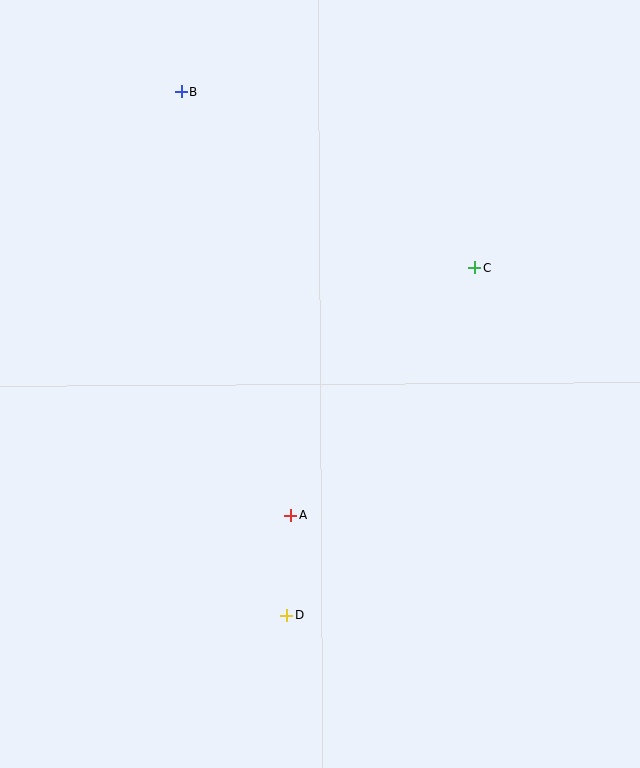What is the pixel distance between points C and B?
The distance between C and B is 343 pixels.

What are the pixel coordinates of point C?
Point C is at (475, 268).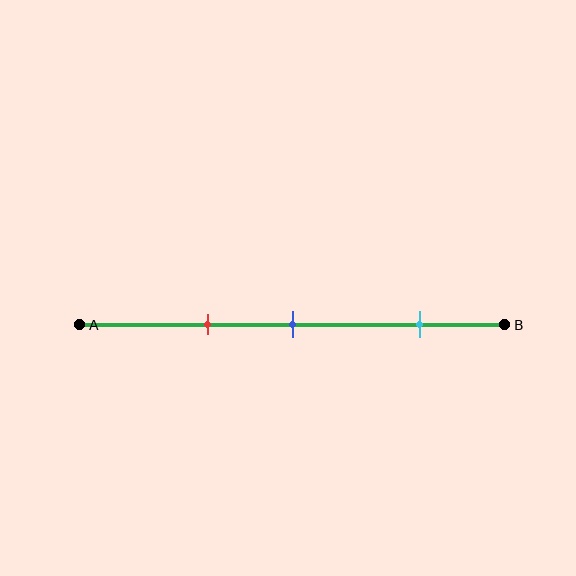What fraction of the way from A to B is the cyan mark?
The cyan mark is approximately 80% (0.8) of the way from A to B.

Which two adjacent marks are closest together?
The red and blue marks are the closest adjacent pair.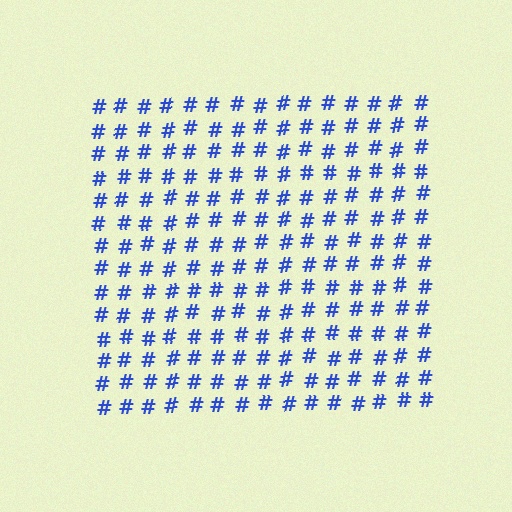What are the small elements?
The small elements are hash symbols.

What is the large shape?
The large shape is a square.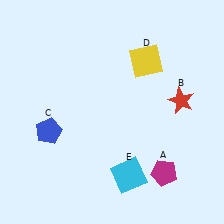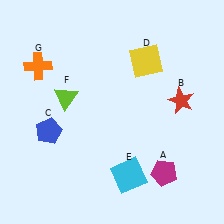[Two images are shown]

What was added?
A lime triangle (F), an orange cross (G) were added in Image 2.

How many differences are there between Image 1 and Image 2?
There are 2 differences between the two images.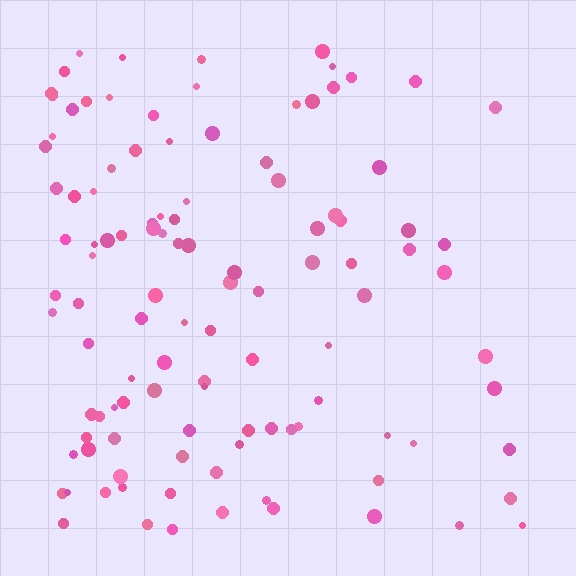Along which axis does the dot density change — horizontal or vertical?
Horizontal.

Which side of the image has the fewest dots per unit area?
The right.